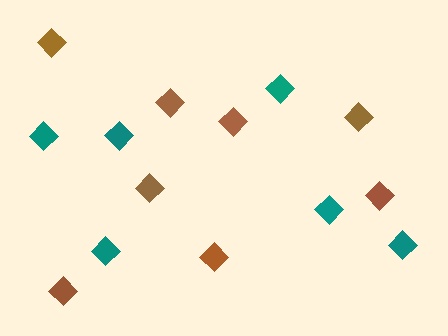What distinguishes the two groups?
There are 2 groups: one group of teal diamonds (6) and one group of brown diamonds (8).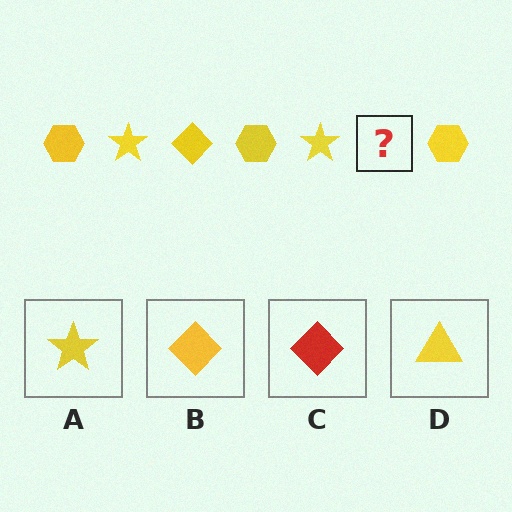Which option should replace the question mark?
Option B.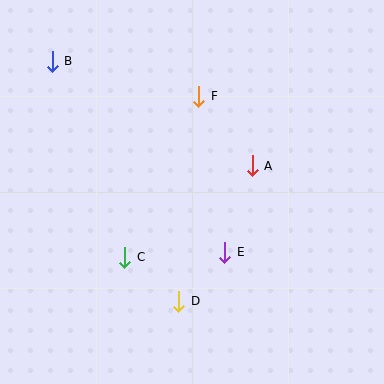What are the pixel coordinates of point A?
Point A is at (252, 166).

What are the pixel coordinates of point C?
Point C is at (125, 257).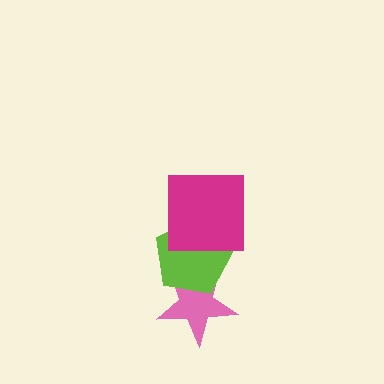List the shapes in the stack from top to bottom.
From top to bottom: the magenta square, the lime pentagon, the pink star.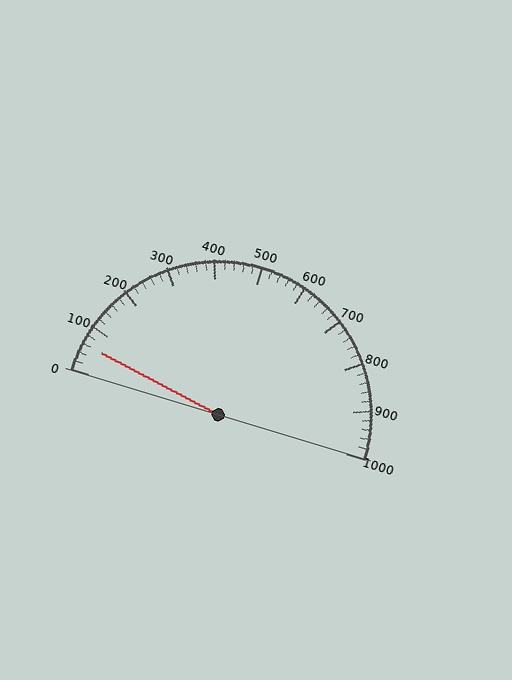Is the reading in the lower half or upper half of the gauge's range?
The reading is in the lower half of the range (0 to 1000).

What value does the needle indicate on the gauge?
The needle indicates approximately 60.